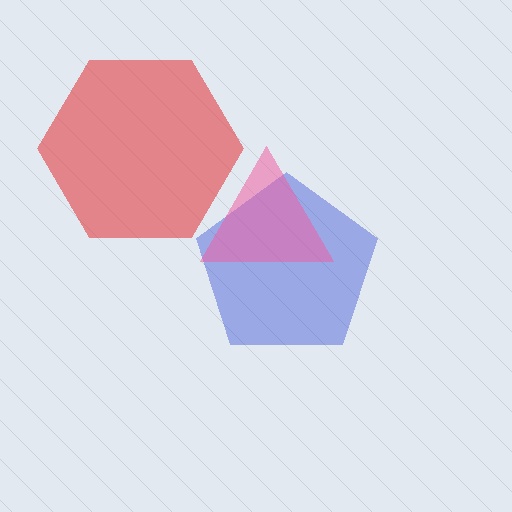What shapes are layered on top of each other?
The layered shapes are: a blue pentagon, a pink triangle, a red hexagon.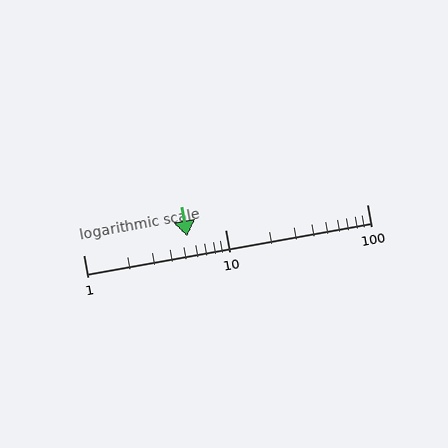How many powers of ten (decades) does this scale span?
The scale spans 2 decades, from 1 to 100.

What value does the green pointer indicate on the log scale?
The pointer indicates approximately 5.4.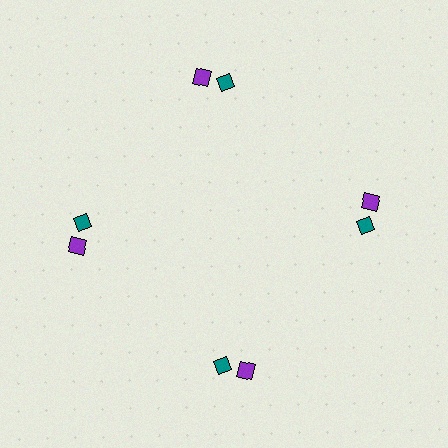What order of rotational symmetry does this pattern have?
This pattern has 4-fold rotational symmetry.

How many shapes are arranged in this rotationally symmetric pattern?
There are 8 shapes, arranged in 4 groups of 2.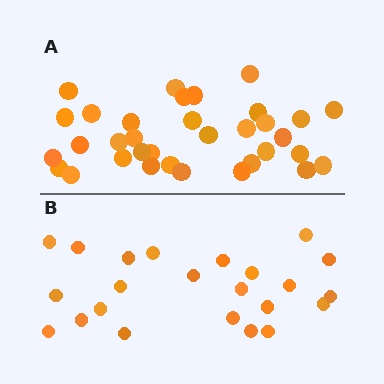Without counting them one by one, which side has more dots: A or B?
Region A (the top region) has more dots.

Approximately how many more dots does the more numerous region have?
Region A has roughly 12 or so more dots than region B.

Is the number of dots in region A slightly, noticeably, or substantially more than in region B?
Region A has substantially more. The ratio is roughly 1.5 to 1.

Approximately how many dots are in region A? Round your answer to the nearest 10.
About 30 dots. (The exact count is 34, which rounds to 30.)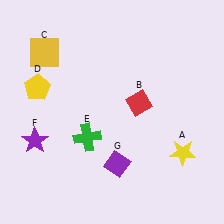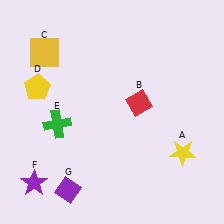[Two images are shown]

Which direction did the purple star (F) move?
The purple star (F) moved down.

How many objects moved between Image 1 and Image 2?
3 objects moved between the two images.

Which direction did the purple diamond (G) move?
The purple diamond (G) moved left.